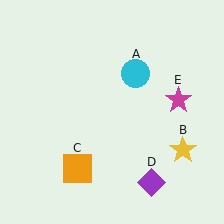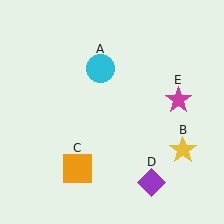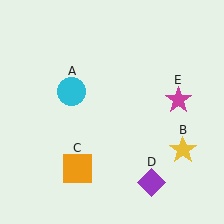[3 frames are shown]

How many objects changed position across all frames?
1 object changed position: cyan circle (object A).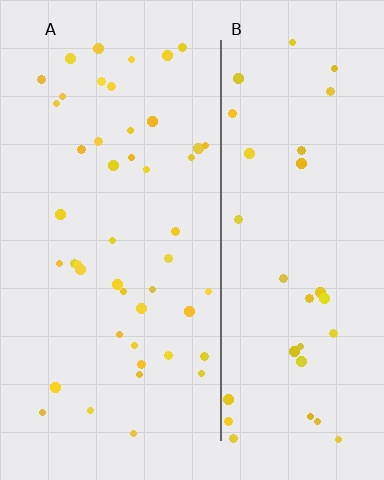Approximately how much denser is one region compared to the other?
Approximately 1.3× — region A over region B.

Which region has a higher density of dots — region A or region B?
A (the left).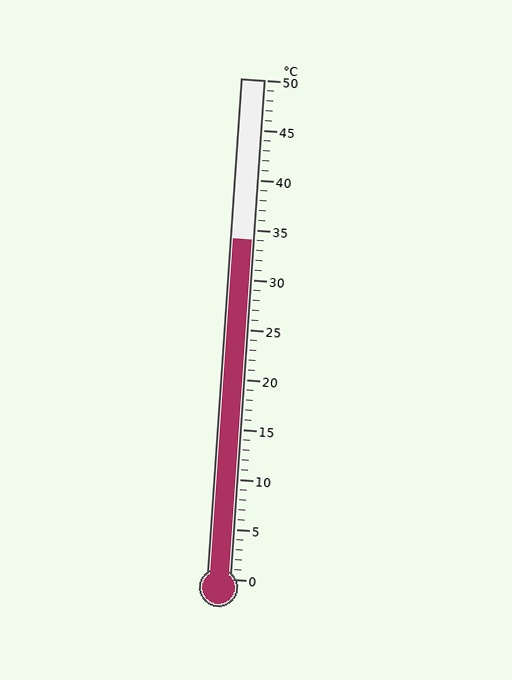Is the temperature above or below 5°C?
The temperature is above 5°C.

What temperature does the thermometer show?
The thermometer shows approximately 34°C.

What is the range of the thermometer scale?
The thermometer scale ranges from 0°C to 50°C.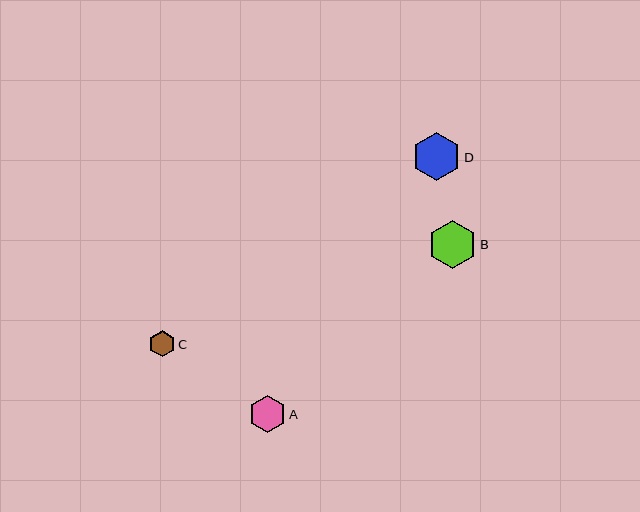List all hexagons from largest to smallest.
From largest to smallest: D, B, A, C.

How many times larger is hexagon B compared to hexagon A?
Hexagon B is approximately 1.3 times the size of hexagon A.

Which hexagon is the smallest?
Hexagon C is the smallest with a size of approximately 26 pixels.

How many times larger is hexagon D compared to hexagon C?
Hexagon D is approximately 1.9 times the size of hexagon C.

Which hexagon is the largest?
Hexagon D is the largest with a size of approximately 49 pixels.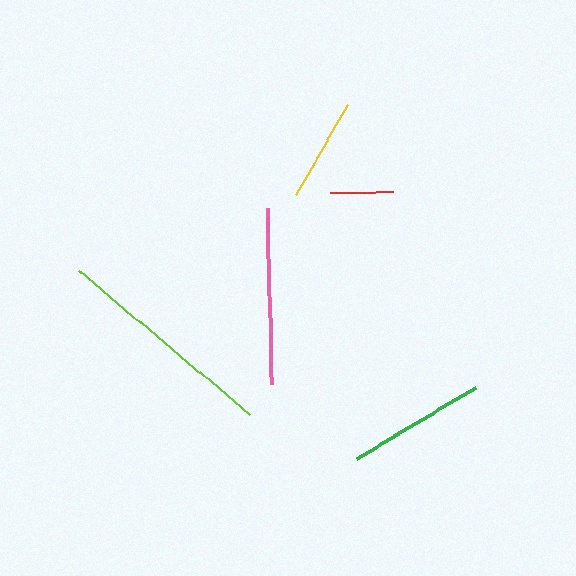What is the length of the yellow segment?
The yellow segment is approximately 104 pixels long.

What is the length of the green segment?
The green segment is approximately 138 pixels long.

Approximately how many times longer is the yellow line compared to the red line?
The yellow line is approximately 1.7 times the length of the red line.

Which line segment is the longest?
The lime line is the longest at approximately 223 pixels.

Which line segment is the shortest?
The red line is the shortest at approximately 63 pixels.